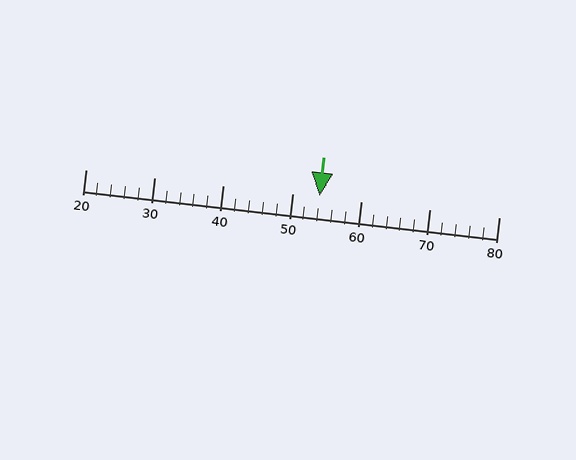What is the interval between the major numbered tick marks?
The major tick marks are spaced 10 units apart.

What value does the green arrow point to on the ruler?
The green arrow points to approximately 54.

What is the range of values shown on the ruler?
The ruler shows values from 20 to 80.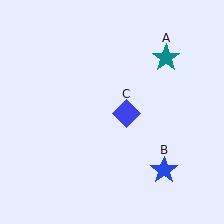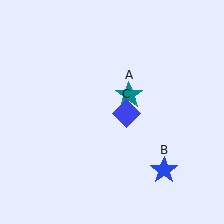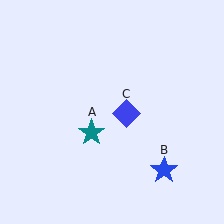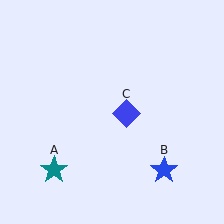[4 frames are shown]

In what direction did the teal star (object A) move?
The teal star (object A) moved down and to the left.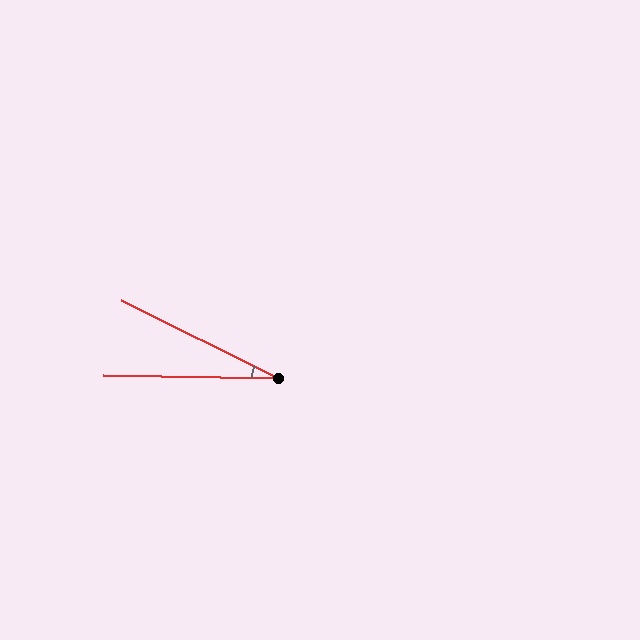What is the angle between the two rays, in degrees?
Approximately 26 degrees.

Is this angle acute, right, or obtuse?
It is acute.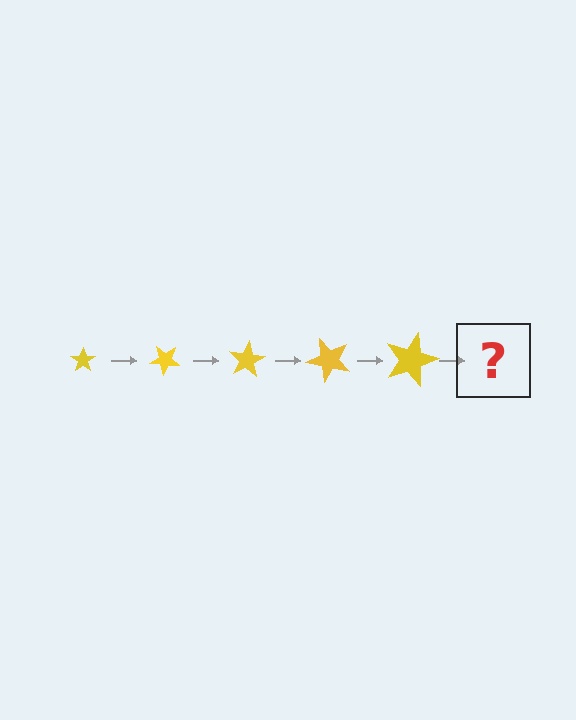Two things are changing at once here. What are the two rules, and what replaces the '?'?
The two rules are that the star grows larger each step and it rotates 40 degrees each step. The '?' should be a star, larger than the previous one and rotated 200 degrees from the start.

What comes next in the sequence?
The next element should be a star, larger than the previous one and rotated 200 degrees from the start.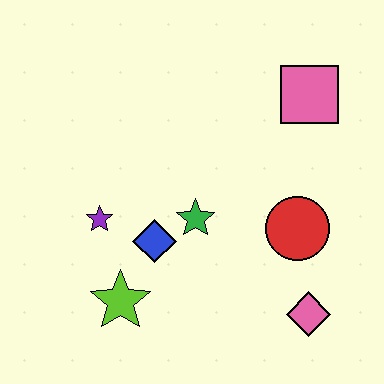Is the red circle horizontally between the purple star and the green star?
No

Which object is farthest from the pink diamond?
The purple star is farthest from the pink diamond.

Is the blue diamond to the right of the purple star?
Yes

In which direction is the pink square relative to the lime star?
The pink square is above the lime star.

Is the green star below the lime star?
No